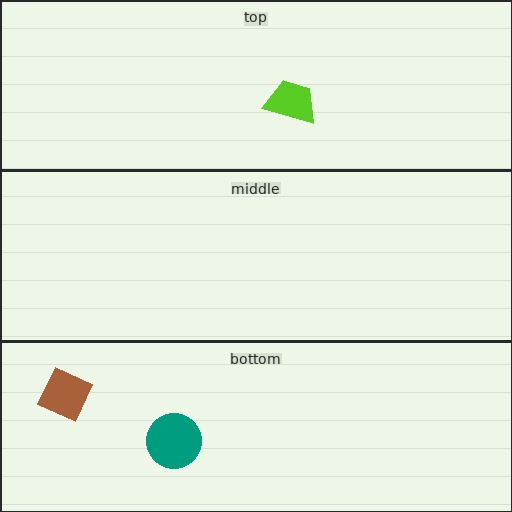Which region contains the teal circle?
The bottom region.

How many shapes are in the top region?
1.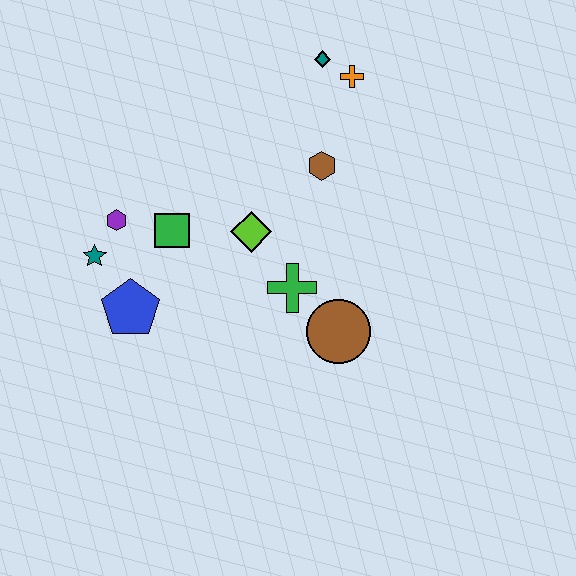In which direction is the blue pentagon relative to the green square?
The blue pentagon is below the green square.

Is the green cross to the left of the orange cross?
Yes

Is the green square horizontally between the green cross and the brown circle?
No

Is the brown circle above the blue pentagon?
No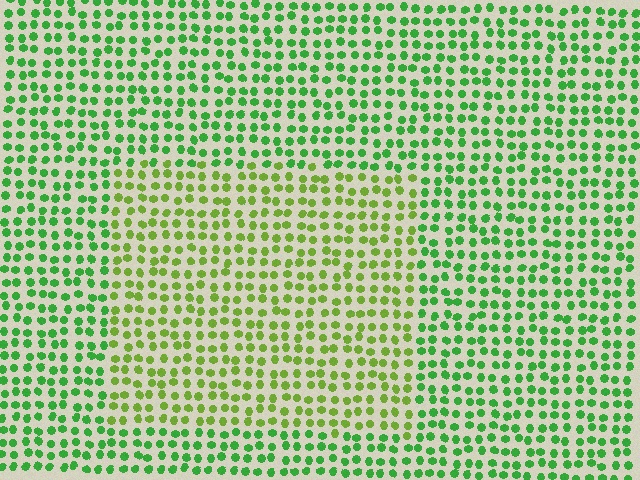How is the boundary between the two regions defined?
The boundary is defined purely by a slight shift in hue (about 33 degrees). Spacing, size, and orientation are identical on both sides.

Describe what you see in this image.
The image is filled with small green elements in a uniform arrangement. A rectangle-shaped region is visible where the elements are tinted to a slightly different hue, forming a subtle color boundary.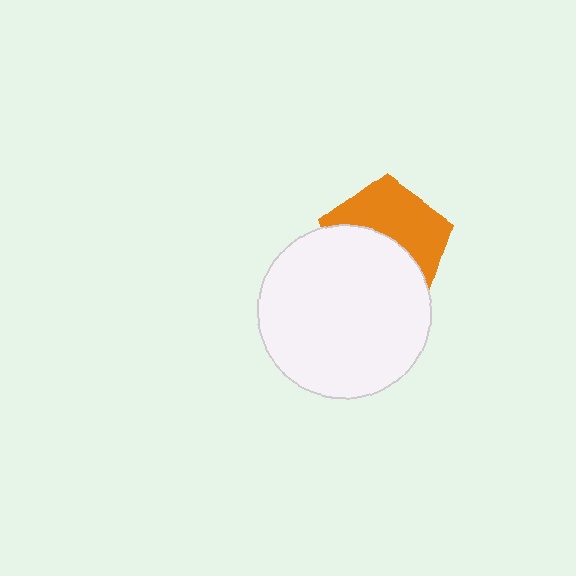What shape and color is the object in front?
The object in front is a white circle.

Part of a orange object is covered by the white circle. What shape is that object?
It is a pentagon.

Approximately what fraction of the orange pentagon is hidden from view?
Roughly 51% of the orange pentagon is hidden behind the white circle.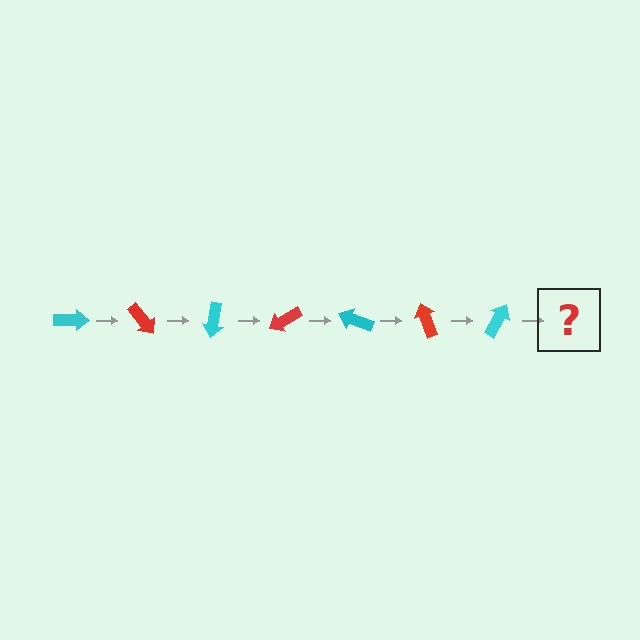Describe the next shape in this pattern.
It should be a red arrow, rotated 350 degrees from the start.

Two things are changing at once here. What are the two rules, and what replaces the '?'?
The two rules are that it rotates 50 degrees each step and the color cycles through cyan and red. The '?' should be a red arrow, rotated 350 degrees from the start.